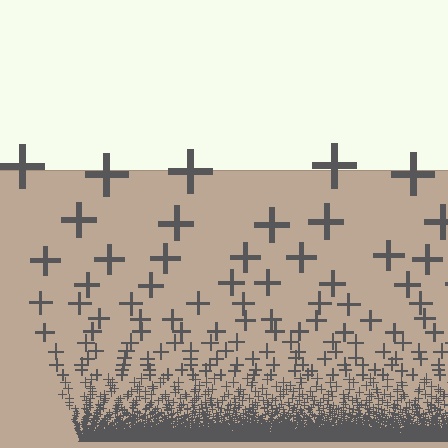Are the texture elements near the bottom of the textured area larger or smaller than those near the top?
Smaller. The gradient is inverted — elements near the bottom are smaller and denser.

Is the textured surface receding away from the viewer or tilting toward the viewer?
The surface appears to tilt toward the viewer. Texture elements get larger and sparser toward the top.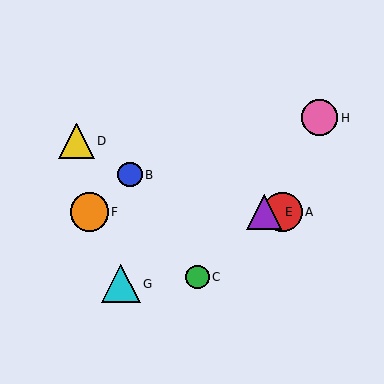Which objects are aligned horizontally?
Objects A, E, F are aligned horizontally.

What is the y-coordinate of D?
Object D is at y≈141.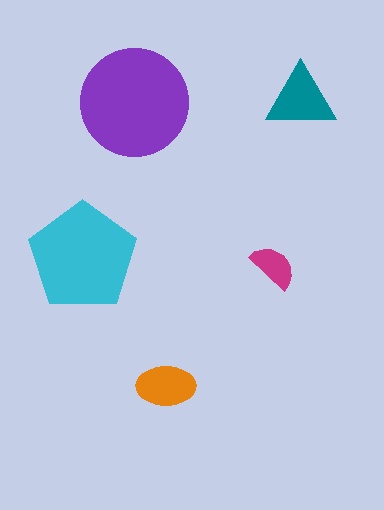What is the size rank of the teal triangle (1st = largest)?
3rd.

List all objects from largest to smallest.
The purple circle, the cyan pentagon, the teal triangle, the orange ellipse, the magenta semicircle.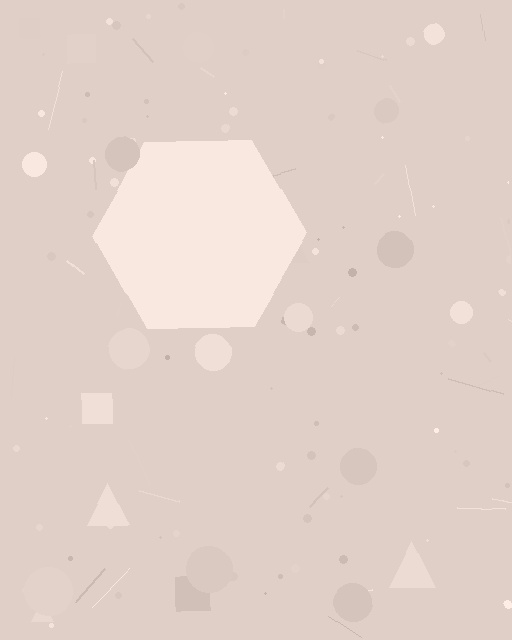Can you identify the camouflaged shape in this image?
The camouflaged shape is a hexagon.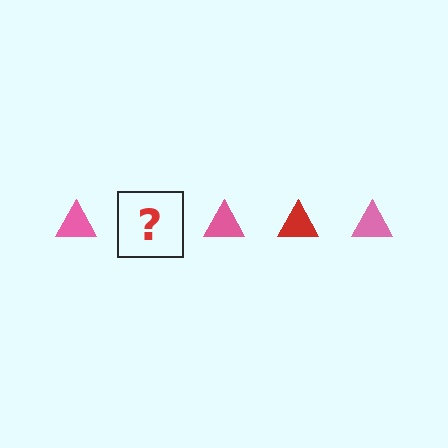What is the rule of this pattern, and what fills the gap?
The rule is that the pattern cycles through pink, red triangles. The gap should be filled with a red triangle.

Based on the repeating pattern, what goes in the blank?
The blank should be a red triangle.